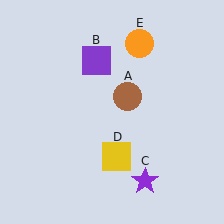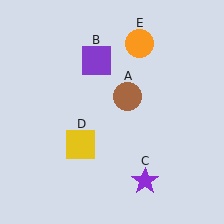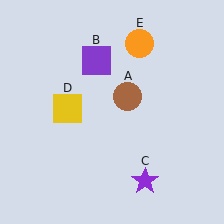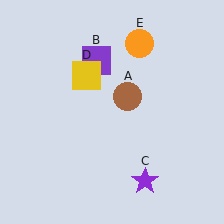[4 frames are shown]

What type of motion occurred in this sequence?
The yellow square (object D) rotated clockwise around the center of the scene.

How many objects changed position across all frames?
1 object changed position: yellow square (object D).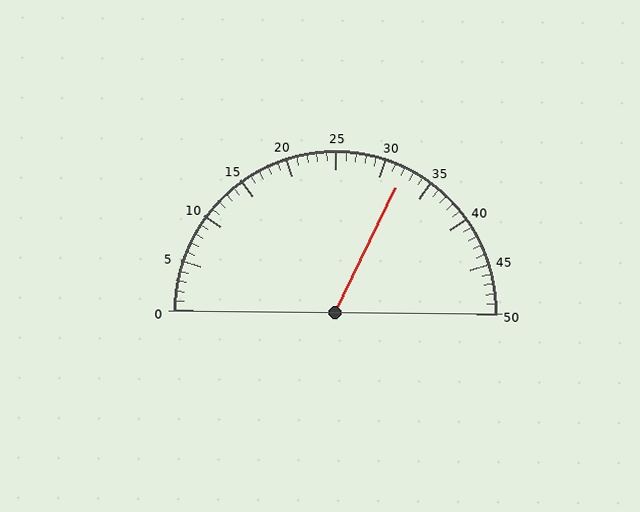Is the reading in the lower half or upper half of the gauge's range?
The reading is in the upper half of the range (0 to 50).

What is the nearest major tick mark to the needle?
The nearest major tick mark is 30.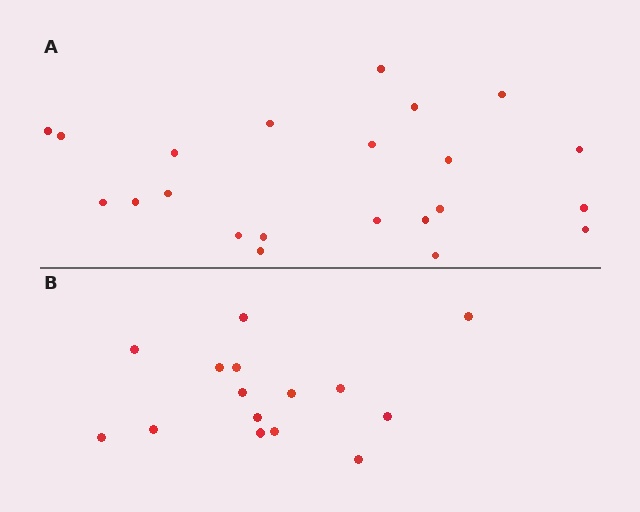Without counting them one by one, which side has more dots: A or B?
Region A (the top region) has more dots.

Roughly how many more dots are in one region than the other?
Region A has roughly 8 or so more dots than region B.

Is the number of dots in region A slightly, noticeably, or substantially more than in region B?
Region A has substantially more. The ratio is roughly 1.5 to 1.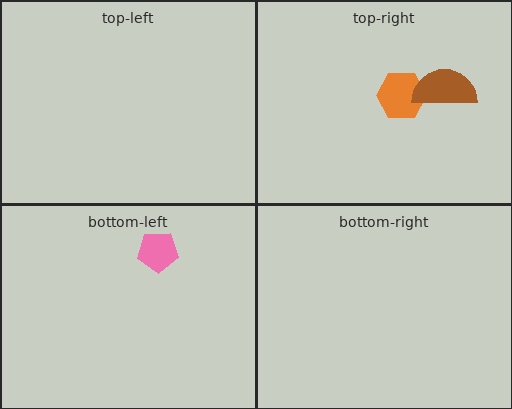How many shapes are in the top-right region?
2.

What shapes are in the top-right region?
The orange hexagon, the brown semicircle.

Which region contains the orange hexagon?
The top-right region.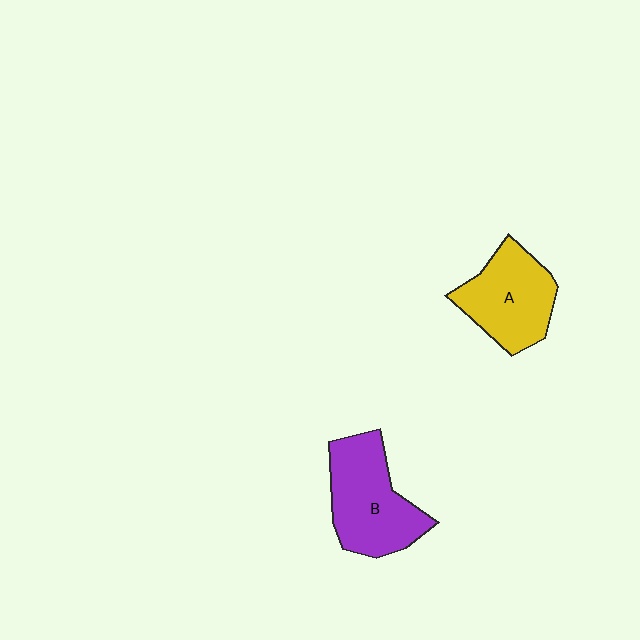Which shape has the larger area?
Shape B (purple).